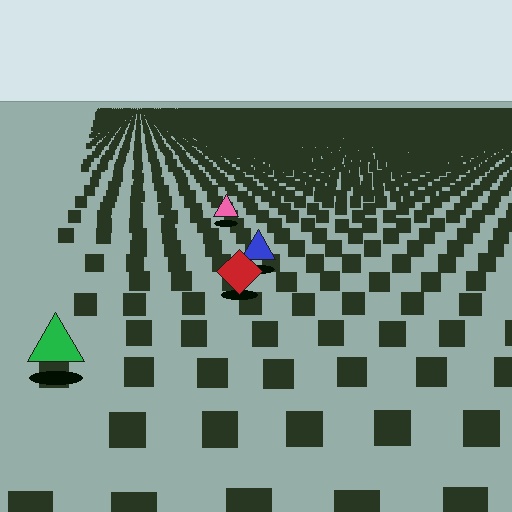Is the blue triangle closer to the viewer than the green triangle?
No. The green triangle is closer — you can tell from the texture gradient: the ground texture is coarser near it.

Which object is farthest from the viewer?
The pink triangle is farthest from the viewer. It appears smaller and the ground texture around it is denser.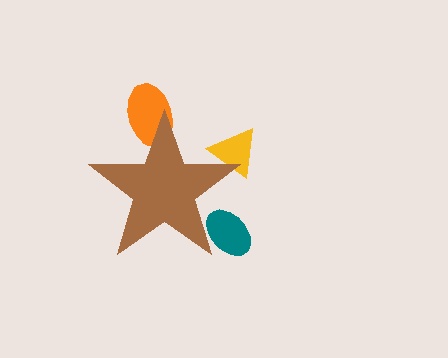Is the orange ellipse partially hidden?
Yes, the orange ellipse is partially hidden behind the brown star.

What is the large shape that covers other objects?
A brown star.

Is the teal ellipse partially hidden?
Yes, the teal ellipse is partially hidden behind the brown star.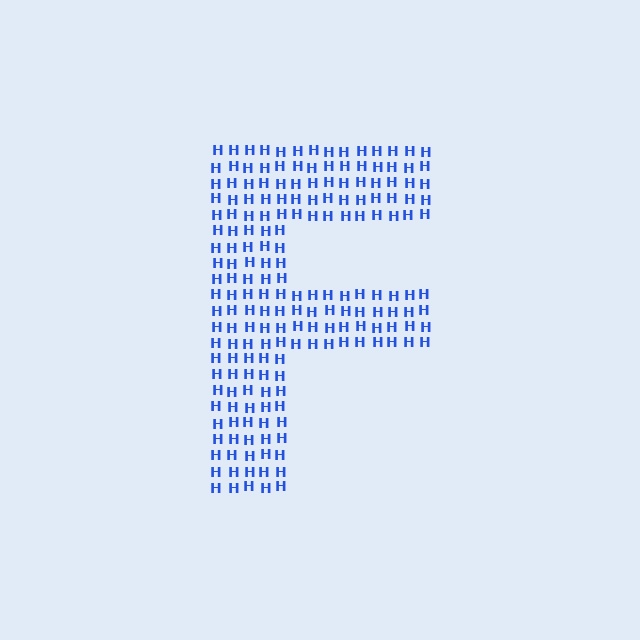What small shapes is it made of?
It is made of small letter H's.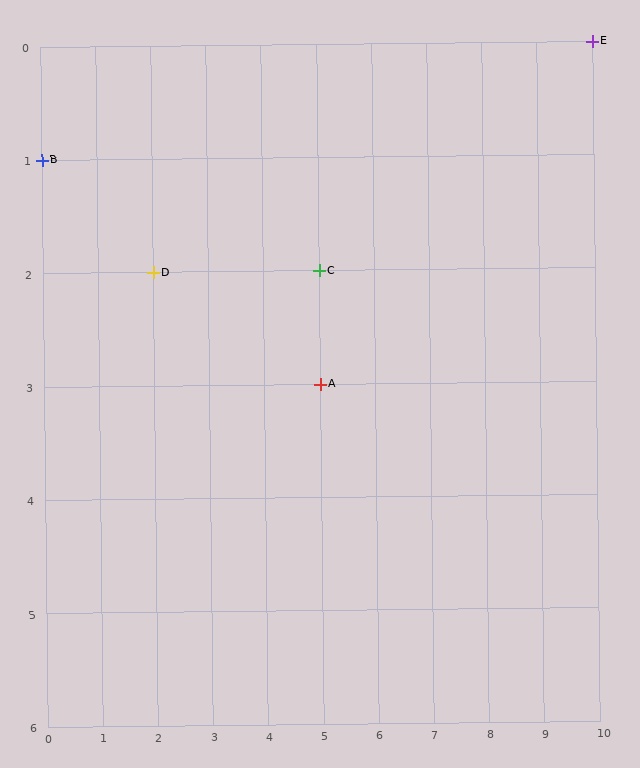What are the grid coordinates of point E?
Point E is at grid coordinates (10, 0).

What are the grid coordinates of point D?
Point D is at grid coordinates (2, 2).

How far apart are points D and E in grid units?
Points D and E are 8 columns and 2 rows apart (about 8.2 grid units diagonally).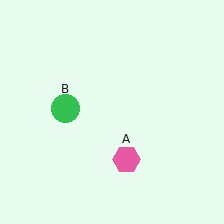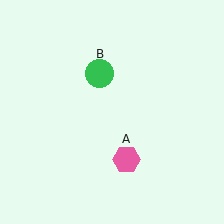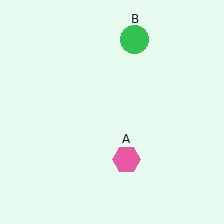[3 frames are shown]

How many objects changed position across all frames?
1 object changed position: green circle (object B).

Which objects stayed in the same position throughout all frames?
Pink hexagon (object A) remained stationary.